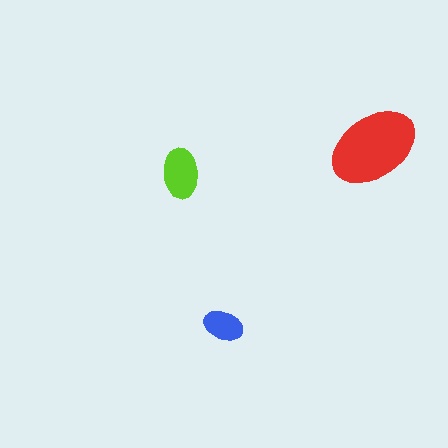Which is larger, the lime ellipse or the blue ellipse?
The lime one.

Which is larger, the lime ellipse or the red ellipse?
The red one.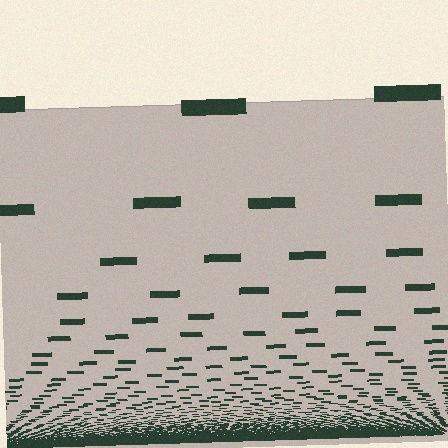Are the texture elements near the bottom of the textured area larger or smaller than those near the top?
Smaller. The gradient is inverted — elements near the bottom are smaller and denser.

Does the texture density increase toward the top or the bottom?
Density increases toward the bottom.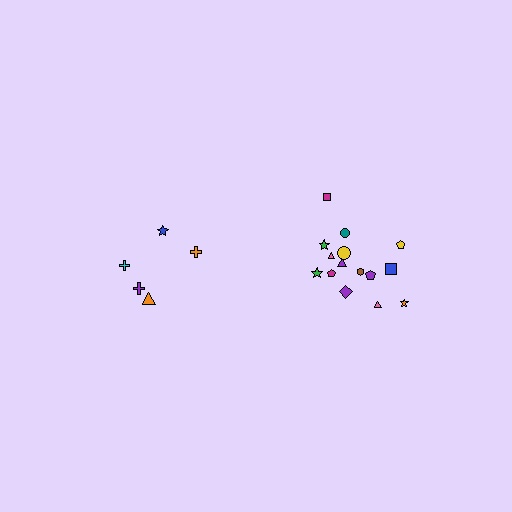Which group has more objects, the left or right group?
The right group.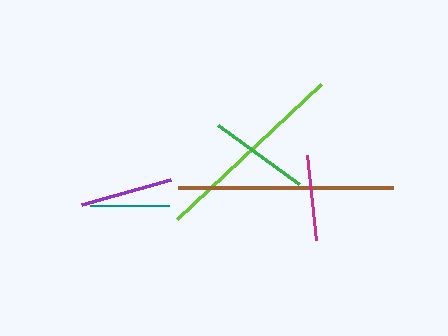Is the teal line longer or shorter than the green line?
The green line is longer than the teal line.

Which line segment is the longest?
The brown line is the longest at approximately 215 pixels.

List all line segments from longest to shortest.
From longest to shortest: brown, lime, green, purple, magenta, teal.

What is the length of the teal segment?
The teal segment is approximately 79 pixels long.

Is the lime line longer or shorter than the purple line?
The lime line is longer than the purple line.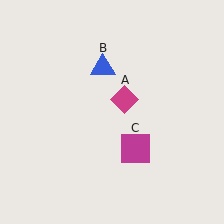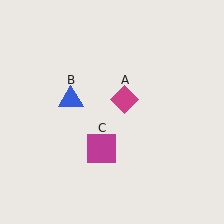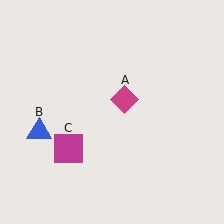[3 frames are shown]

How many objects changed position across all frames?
2 objects changed position: blue triangle (object B), magenta square (object C).